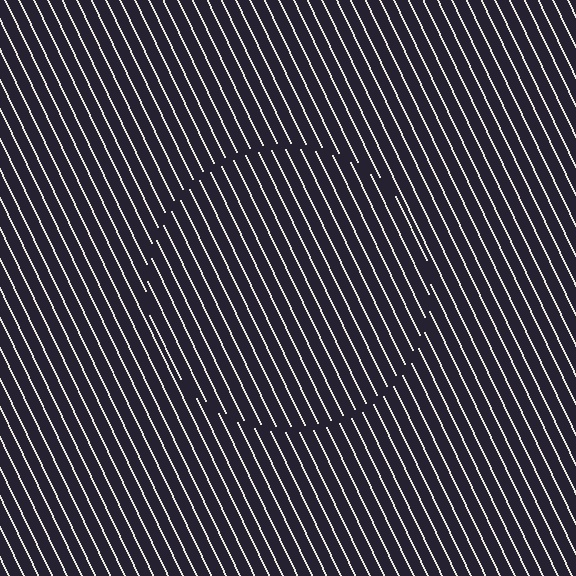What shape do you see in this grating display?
An illusory circle. The interior of the shape contains the same grating, shifted by half a period — the contour is defined by the phase discontinuity where line-ends from the inner and outer gratings abut.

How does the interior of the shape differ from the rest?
The interior of the shape contains the same grating, shifted by half a period — the contour is defined by the phase discontinuity where line-ends from the inner and outer gratings abut.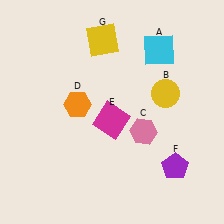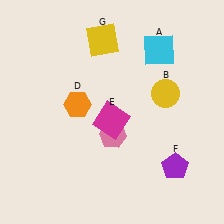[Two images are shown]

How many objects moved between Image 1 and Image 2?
1 object moved between the two images.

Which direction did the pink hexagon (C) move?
The pink hexagon (C) moved left.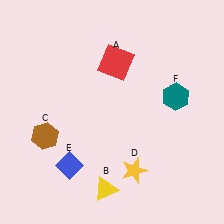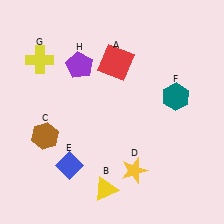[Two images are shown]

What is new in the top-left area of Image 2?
A yellow cross (G) was added in the top-left area of Image 2.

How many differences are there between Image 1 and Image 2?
There are 2 differences between the two images.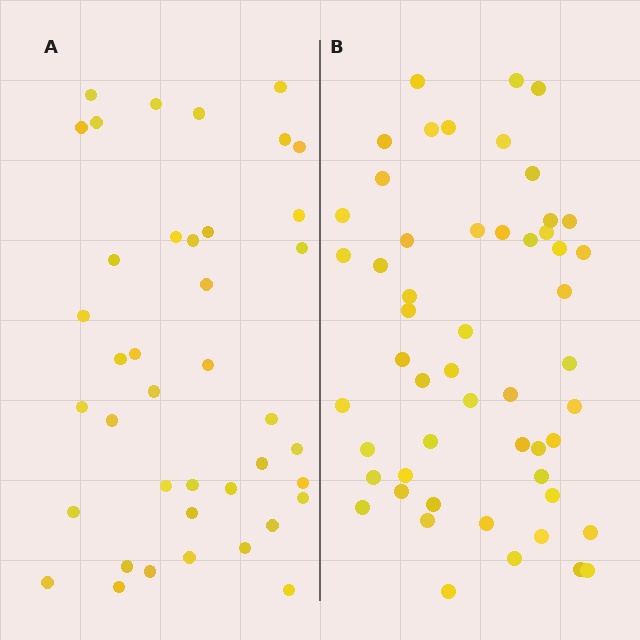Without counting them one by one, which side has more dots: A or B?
Region B (the right region) has more dots.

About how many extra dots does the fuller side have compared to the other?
Region B has approximately 15 more dots than region A.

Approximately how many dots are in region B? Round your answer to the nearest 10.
About 50 dots. (The exact count is 53, which rounds to 50.)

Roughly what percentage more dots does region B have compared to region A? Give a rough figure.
About 30% more.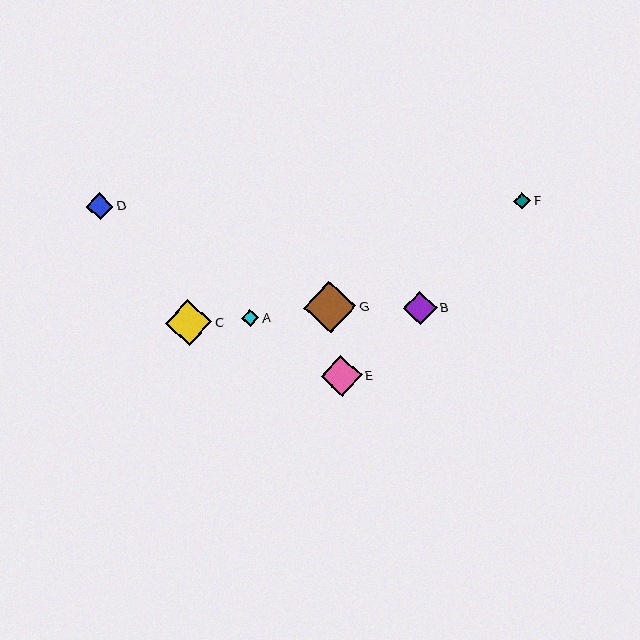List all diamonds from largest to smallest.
From largest to smallest: G, C, E, B, D, A, F.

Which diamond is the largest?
Diamond G is the largest with a size of approximately 52 pixels.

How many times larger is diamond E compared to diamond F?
Diamond E is approximately 2.5 times the size of diamond F.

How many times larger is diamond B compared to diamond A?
Diamond B is approximately 1.9 times the size of diamond A.